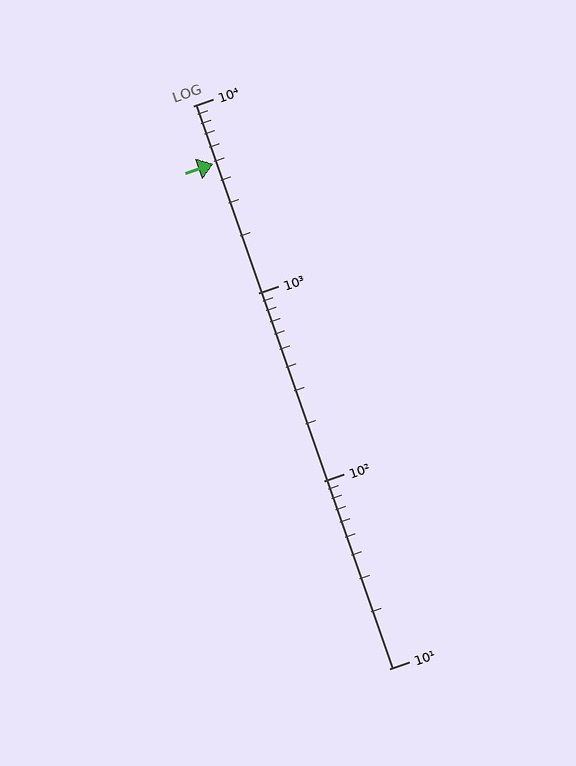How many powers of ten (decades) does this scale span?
The scale spans 3 decades, from 10 to 10000.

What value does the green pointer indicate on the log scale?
The pointer indicates approximately 4900.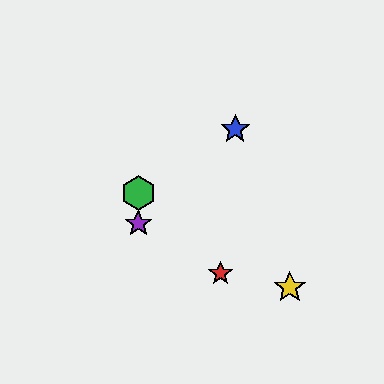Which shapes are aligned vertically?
The green hexagon, the purple star are aligned vertically.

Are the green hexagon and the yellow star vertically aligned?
No, the green hexagon is at x≈138 and the yellow star is at x≈290.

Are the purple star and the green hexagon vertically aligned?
Yes, both are at x≈138.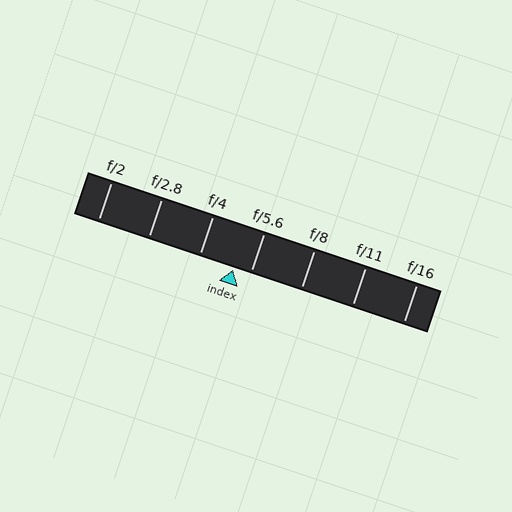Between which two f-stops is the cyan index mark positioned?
The index mark is between f/4 and f/5.6.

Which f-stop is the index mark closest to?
The index mark is closest to f/5.6.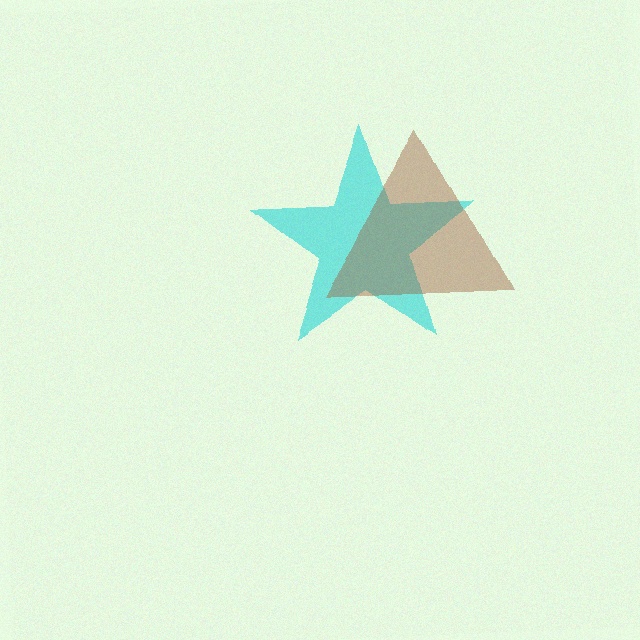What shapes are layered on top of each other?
The layered shapes are: a cyan star, a brown triangle.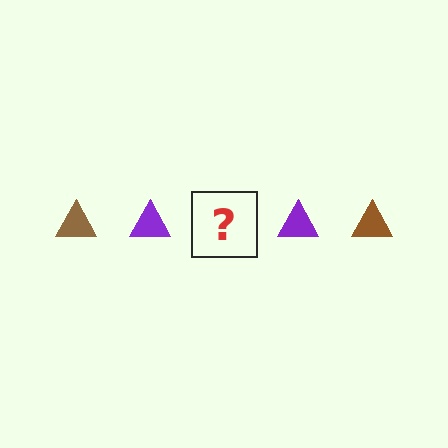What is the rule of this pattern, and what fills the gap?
The rule is that the pattern cycles through brown, purple triangles. The gap should be filled with a brown triangle.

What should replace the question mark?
The question mark should be replaced with a brown triangle.